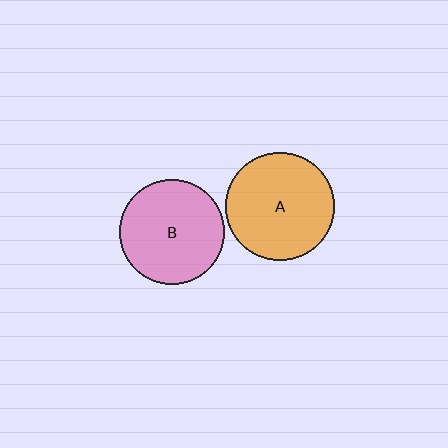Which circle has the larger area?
Circle A (orange).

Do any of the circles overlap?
No, none of the circles overlap.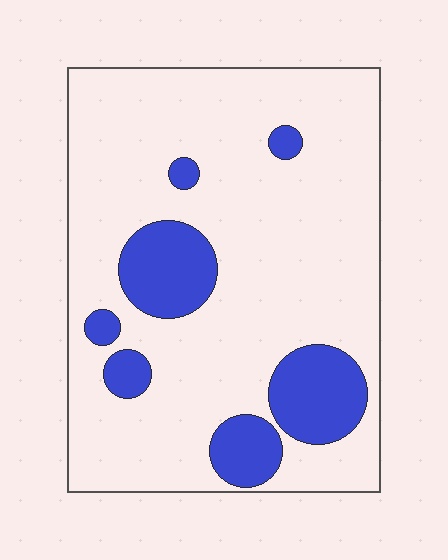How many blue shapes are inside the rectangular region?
7.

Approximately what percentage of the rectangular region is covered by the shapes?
Approximately 20%.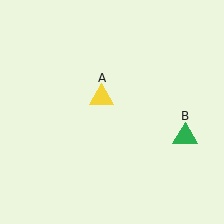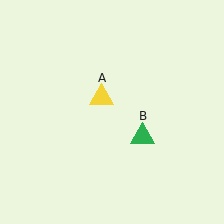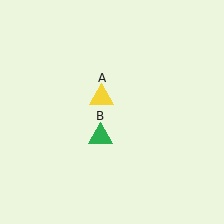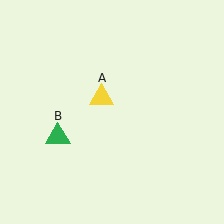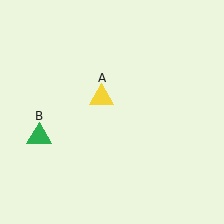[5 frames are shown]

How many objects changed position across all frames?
1 object changed position: green triangle (object B).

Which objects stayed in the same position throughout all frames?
Yellow triangle (object A) remained stationary.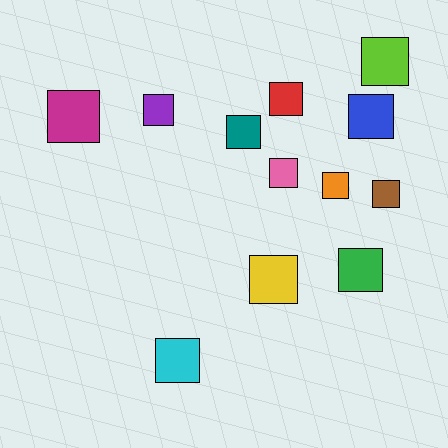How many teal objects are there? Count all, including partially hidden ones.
There is 1 teal object.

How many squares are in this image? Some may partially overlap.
There are 12 squares.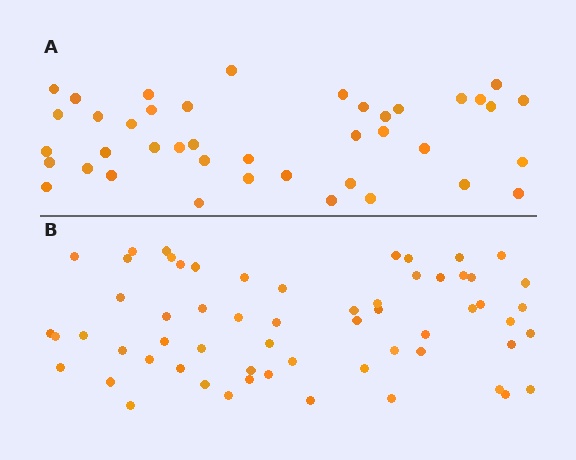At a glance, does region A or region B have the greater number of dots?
Region B (the bottom region) has more dots.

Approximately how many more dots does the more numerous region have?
Region B has approximately 20 more dots than region A.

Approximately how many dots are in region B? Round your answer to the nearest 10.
About 60 dots.